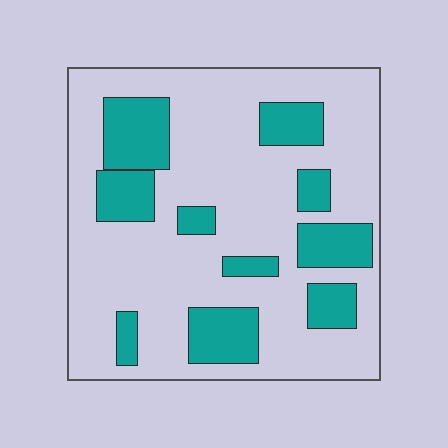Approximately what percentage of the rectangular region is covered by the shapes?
Approximately 25%.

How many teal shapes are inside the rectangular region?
10.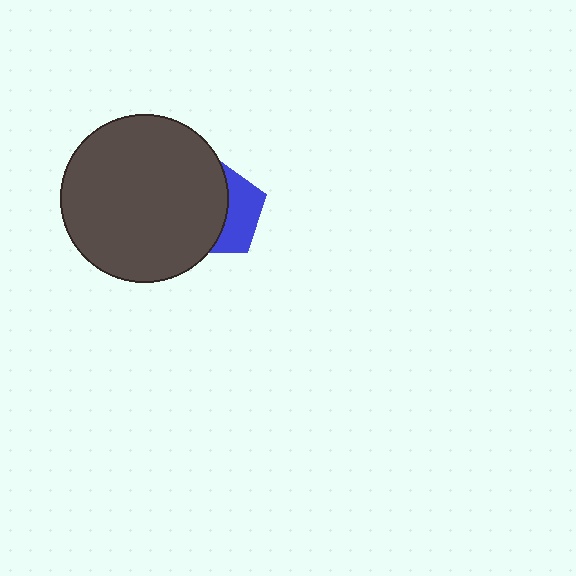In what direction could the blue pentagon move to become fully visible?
The blue pentagon could move right. That would shift it out from behind the dark gray circle entirely.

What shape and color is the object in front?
The object in front is a dark gray circle.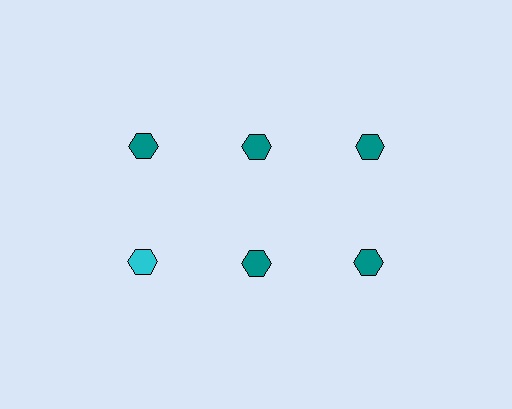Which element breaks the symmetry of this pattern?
The cyan hexagon in the second row, leftmost column breaks the symmetry. All other shapes are teal hexagons.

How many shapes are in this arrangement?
There are 6 shapes arranged in a grid pattern.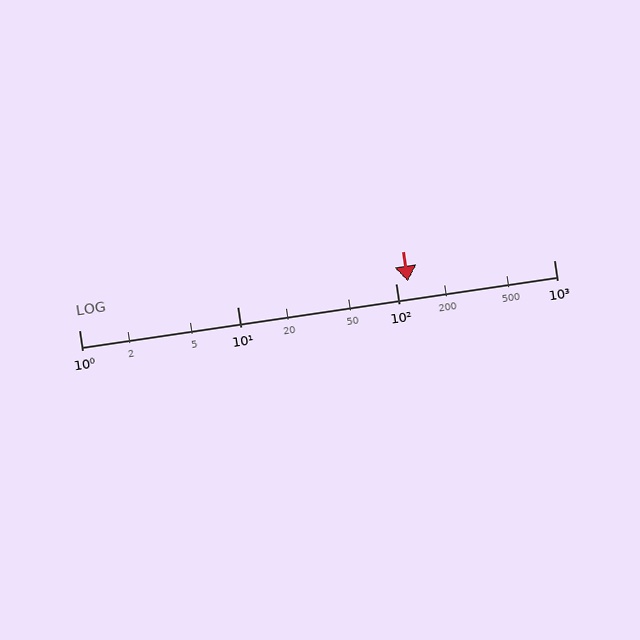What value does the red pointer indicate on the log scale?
The pointer indicates approximately 120.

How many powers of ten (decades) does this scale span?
The scale spans 3 decades, from 1 to 1000.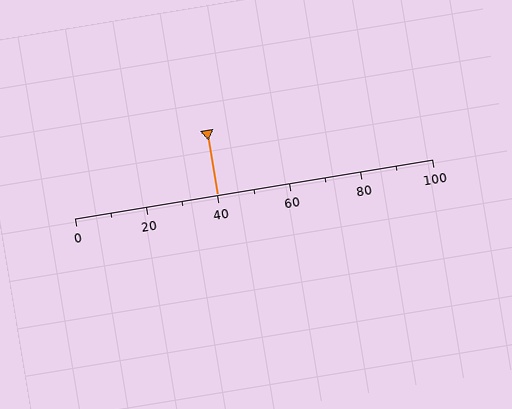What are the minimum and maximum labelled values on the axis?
The axis runs from 0 to 100.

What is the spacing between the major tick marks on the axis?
The major ticks are spaced 20 apart.